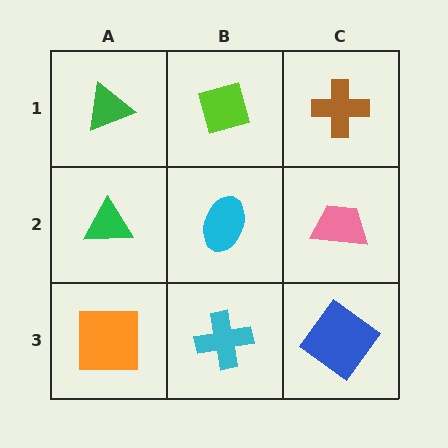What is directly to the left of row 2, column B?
A green triangle.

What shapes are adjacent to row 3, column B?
A cyan ellipse (row 2, column B), an orange square (row 3, column A), a blue diamond (row 3, column C).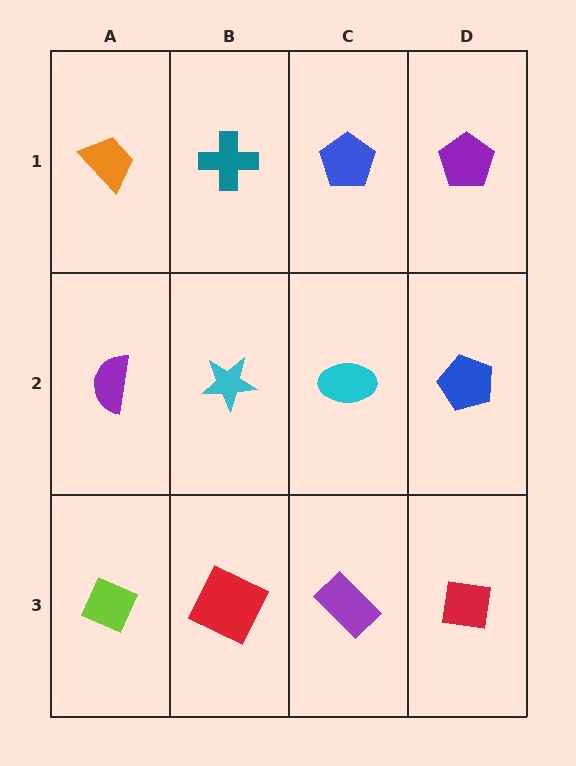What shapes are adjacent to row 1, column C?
A cyan ellipse (row 2, column C), a teal cross (row 1, column B), a purple pentagon (row 1, column D).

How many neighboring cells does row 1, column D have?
2.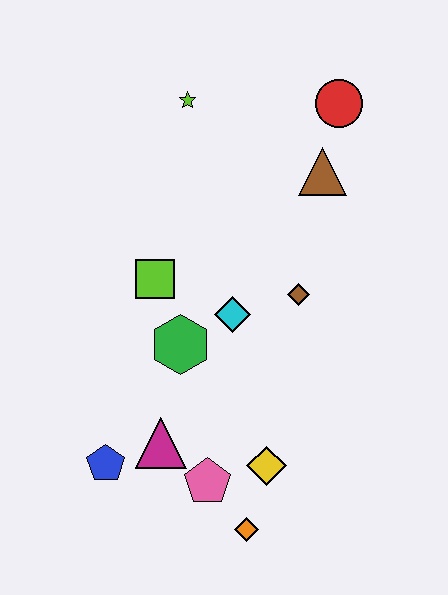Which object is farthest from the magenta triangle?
The red circle is farthest from the magenta triangle.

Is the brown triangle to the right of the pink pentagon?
Yes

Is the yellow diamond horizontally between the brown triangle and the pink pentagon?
Yes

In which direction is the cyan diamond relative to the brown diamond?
The cyan diamond is to the left of the brown diamond.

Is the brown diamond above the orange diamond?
Yes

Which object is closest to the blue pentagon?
The magenta triangle is closest to the blue pentagon.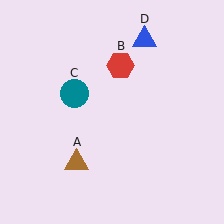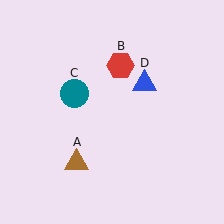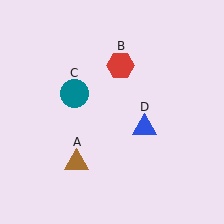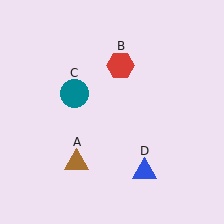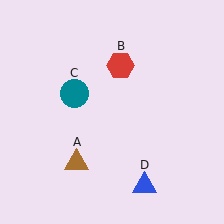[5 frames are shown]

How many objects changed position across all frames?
1 object changed position: blue triangle (object D).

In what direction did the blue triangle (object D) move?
The blue triangle (object D) moved down.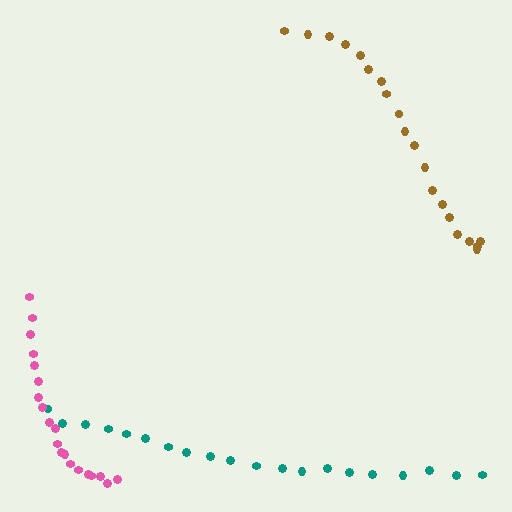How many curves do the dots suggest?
There are 3 distinct paths.